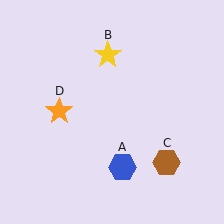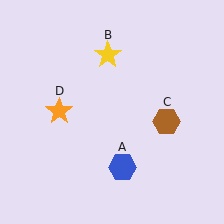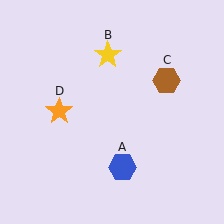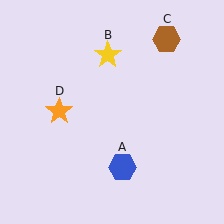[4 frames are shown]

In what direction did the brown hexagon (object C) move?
The brown hexagon (object C) moved up.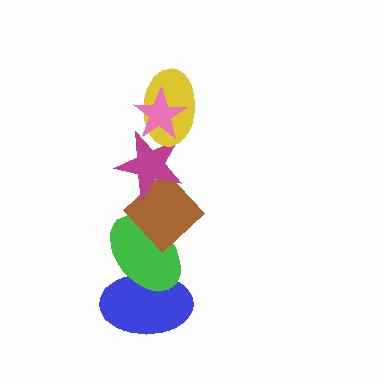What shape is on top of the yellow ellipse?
The pink star is on top of the yellow ellipse.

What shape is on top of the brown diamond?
The magenta star is on top of the brown diamond.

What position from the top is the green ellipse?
The green ellipse is 5th from the top.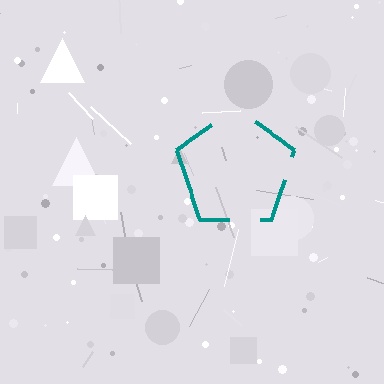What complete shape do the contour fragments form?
The contour fragments form a pentagon.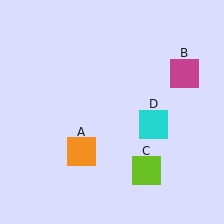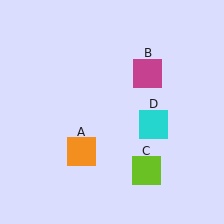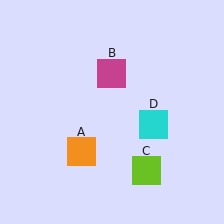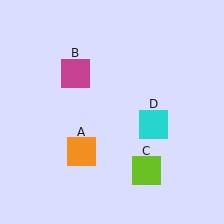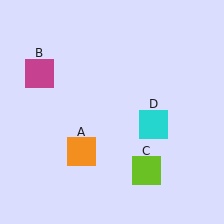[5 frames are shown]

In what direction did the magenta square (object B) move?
The magenta square (object B) moved left.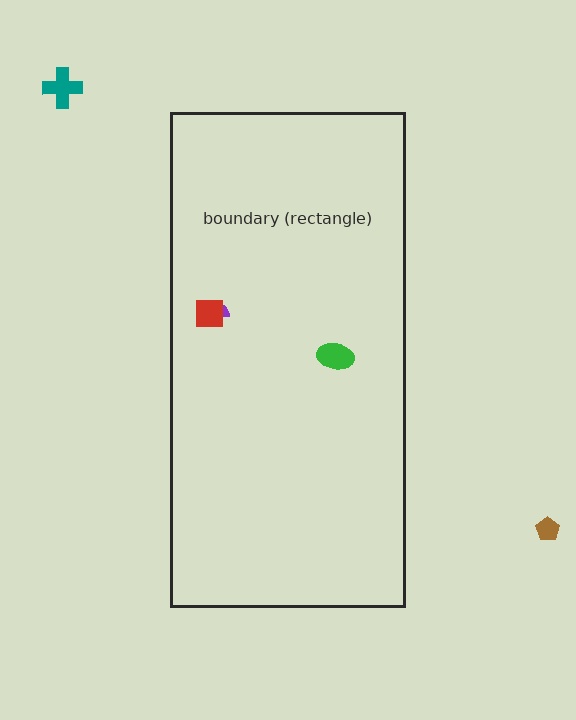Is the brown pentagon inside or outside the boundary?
Outside.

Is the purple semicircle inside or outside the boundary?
Inside.